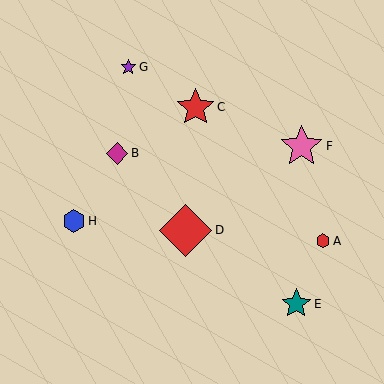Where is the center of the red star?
The center of the red star is at (195, 107).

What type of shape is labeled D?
Shape D is a red diamond.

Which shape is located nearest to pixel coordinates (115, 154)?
The magenta diamond (labeled B) at (117, 153) is nearest to that location.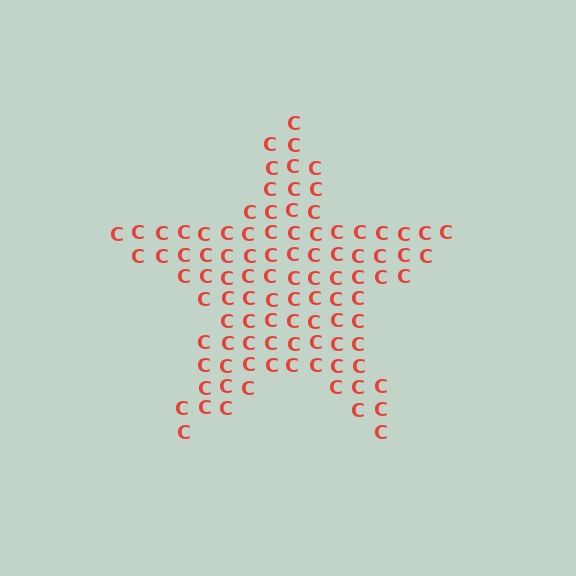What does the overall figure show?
The overall figure shows a star.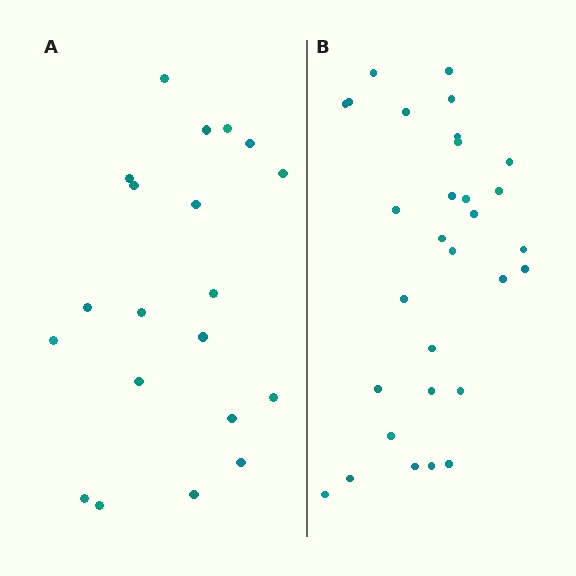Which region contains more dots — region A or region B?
Region B (the right region) has more dots.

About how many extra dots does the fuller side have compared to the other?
Region B has roughly 10 or so more dots than region A.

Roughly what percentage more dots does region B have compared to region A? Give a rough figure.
About 50% more.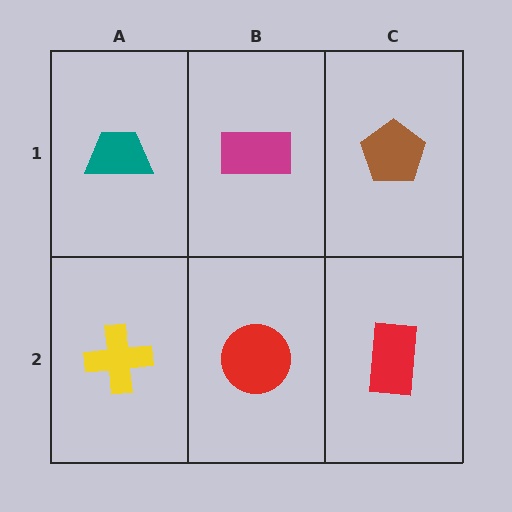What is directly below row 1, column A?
A yellow cross.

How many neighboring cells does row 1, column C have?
2.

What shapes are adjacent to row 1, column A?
A yellow cross (row 2, column A), a magenta rectangle (row 1, column B).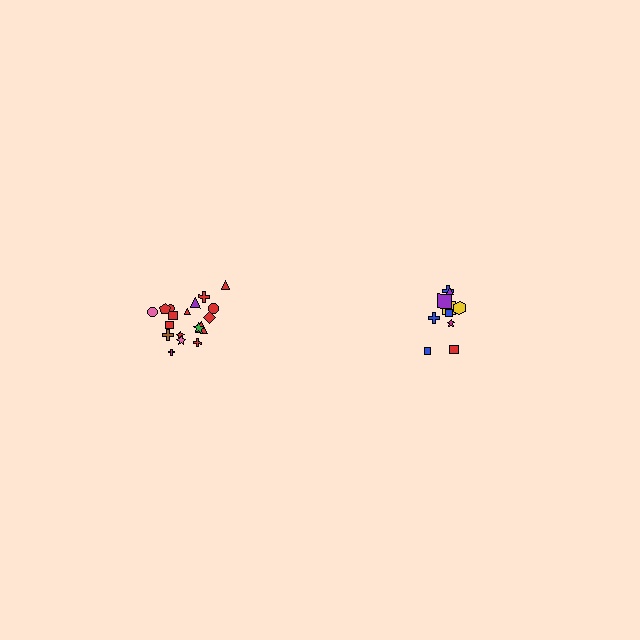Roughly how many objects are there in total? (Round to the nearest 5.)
Roughly 30 objects in total.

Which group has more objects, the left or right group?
The left group.